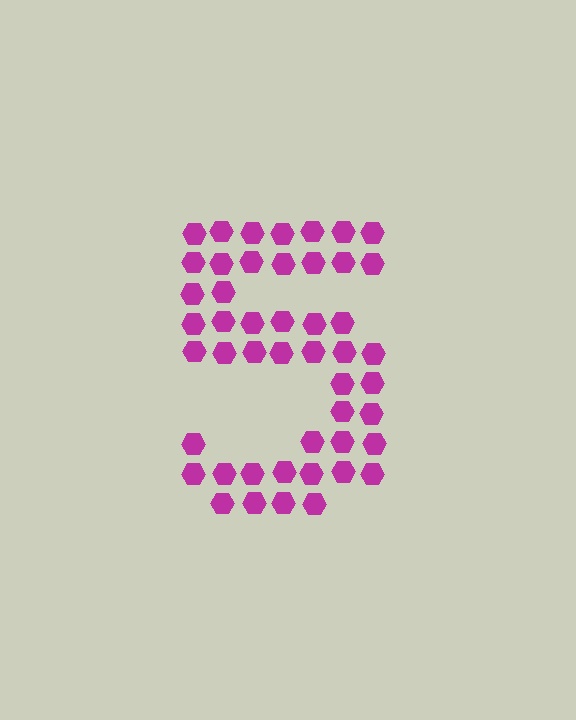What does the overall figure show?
The overall figure shows the digit 5.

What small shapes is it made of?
It is made of small hexagons.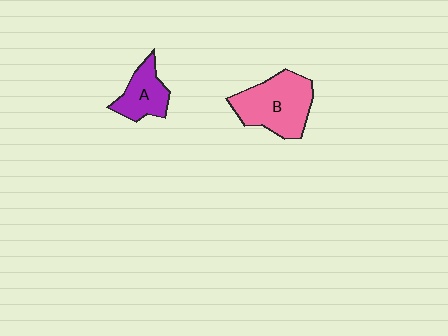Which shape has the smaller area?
Shape A (purple).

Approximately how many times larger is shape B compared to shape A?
Approximately 1.7 times.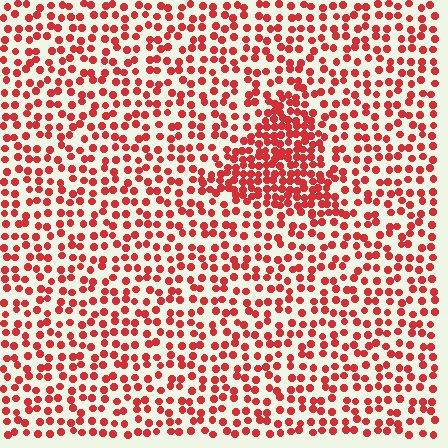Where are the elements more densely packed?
The elements are more densely packed inside the triangle boundary.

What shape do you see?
I see a triangle.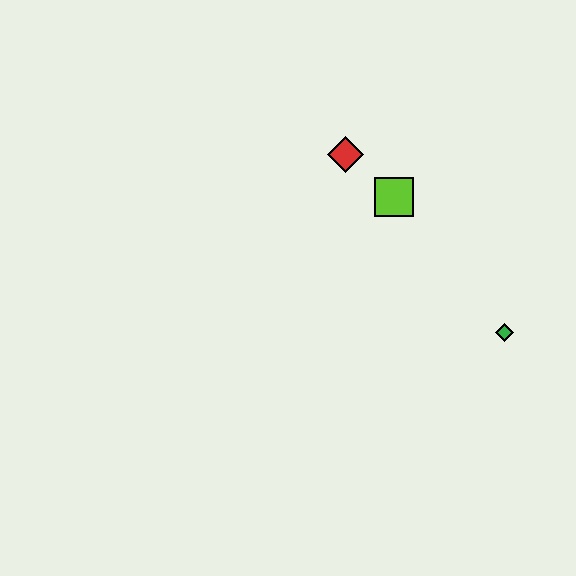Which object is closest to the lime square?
The red diamond is closest to the lime square.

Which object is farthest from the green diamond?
The red diamond is farthest from the green diamond.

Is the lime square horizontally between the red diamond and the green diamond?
Yes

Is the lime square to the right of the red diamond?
Yes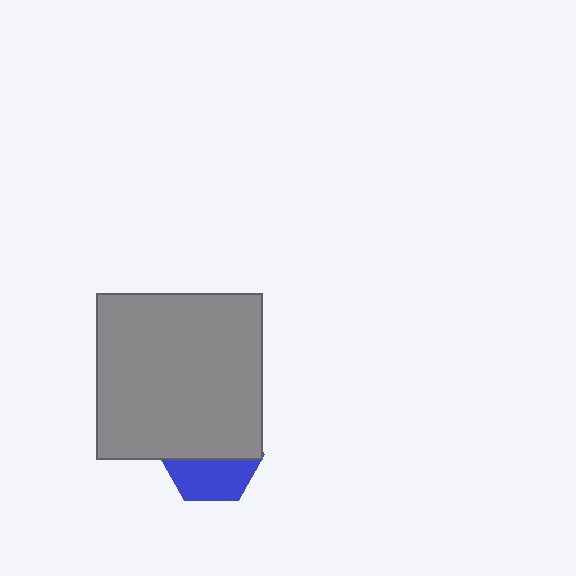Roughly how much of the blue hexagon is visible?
A small part of it is visible (roughly 43%).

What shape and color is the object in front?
The object in front is a gray square.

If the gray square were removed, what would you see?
You would see the complete blue hexagon.